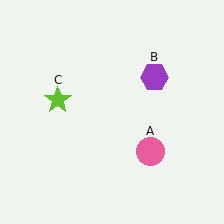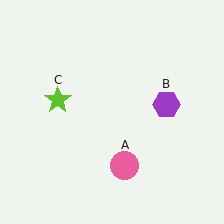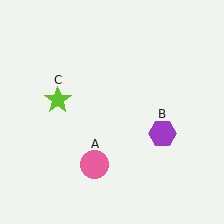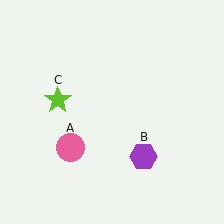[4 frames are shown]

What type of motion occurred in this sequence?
The pink circle (object A), purple hexagon (object B) rotated clockwise around the center of the scene.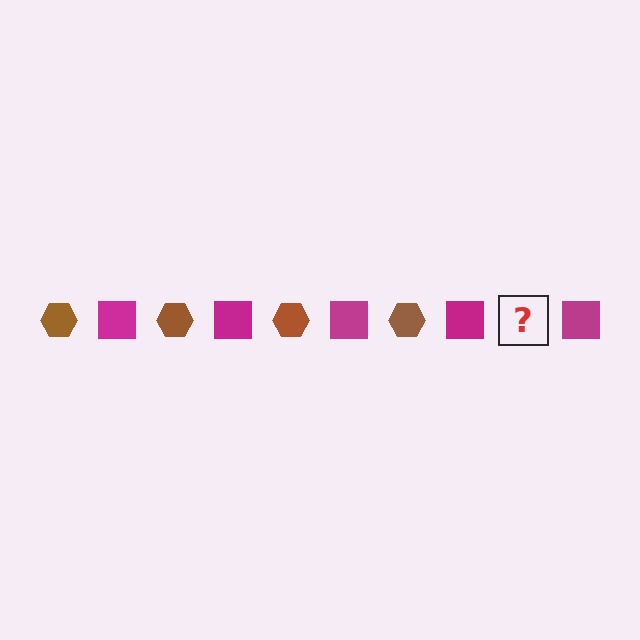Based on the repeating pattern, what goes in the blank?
The blank should be a brown hexagon.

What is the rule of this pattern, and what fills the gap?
The rule is that the pattern alternates between brown hexagon and magenta square. The gap should be filled with a brown hexagon.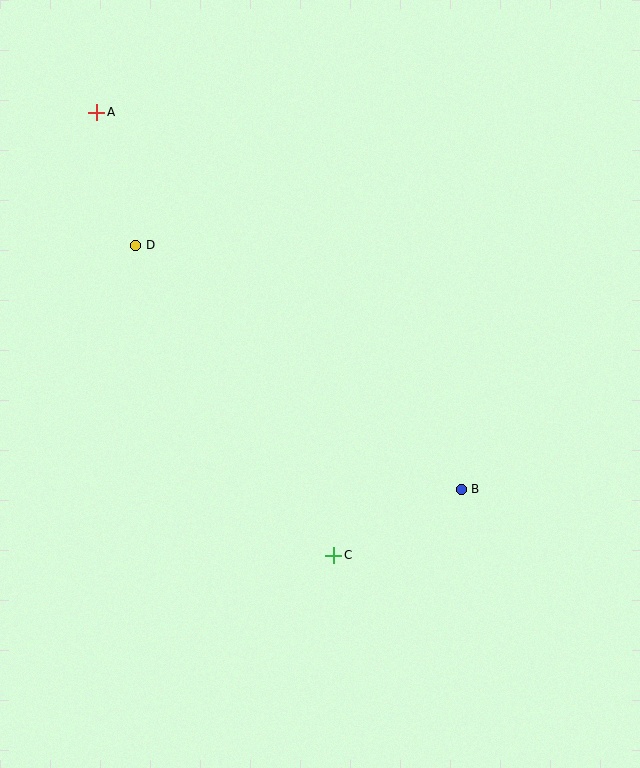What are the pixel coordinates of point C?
Point C is at (334, 555).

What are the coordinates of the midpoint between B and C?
The midpoint between B and C is at (398, 522).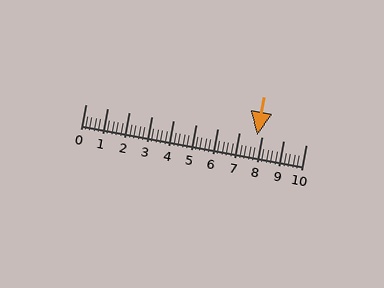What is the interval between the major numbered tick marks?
The major tick marks are spaced 1 units apart.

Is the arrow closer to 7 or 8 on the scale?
The arrow is closer to 8.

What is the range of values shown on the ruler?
The ruler shows values from 0 to 10.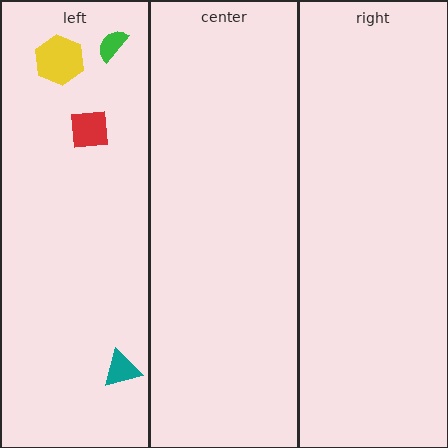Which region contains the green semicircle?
The left region.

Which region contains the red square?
The left region.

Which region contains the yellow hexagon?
The left region.